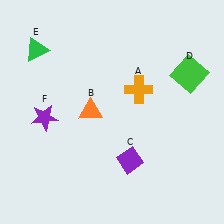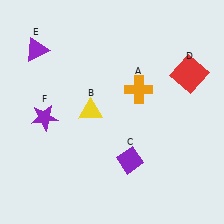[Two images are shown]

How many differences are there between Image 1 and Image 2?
There are 3 differences between the two images.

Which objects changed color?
B changed from orange to yellow. D changed from green to red. E changed from green to purple.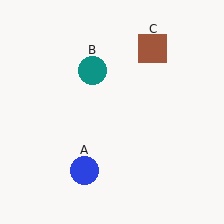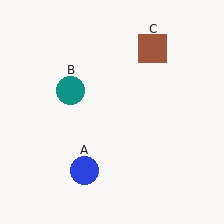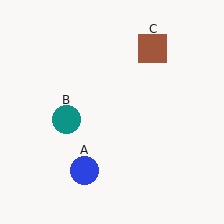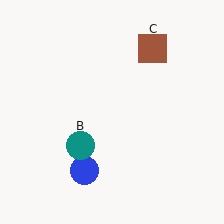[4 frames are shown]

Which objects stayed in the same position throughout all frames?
Blue circle (object A) and brown square (object C) remained stationary.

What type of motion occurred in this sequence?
The teal circle (object B) rotated counterclockwise around the center of the scene.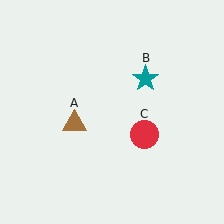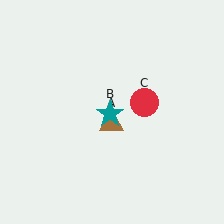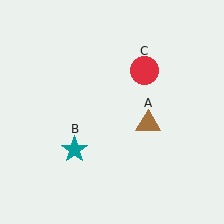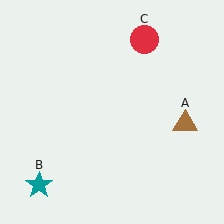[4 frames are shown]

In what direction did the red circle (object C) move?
The red circle (object C) moved up.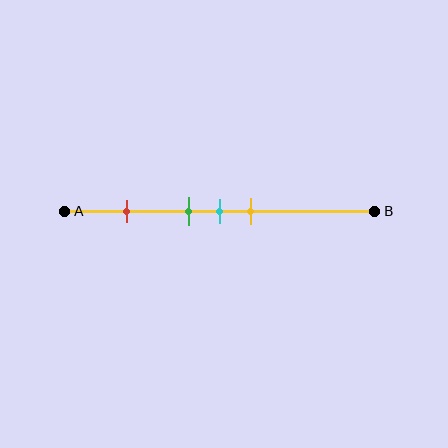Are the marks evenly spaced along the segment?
No, the marks are not evenly spaced.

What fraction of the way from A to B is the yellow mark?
The yellow mark is approximately 60% (0.6) of the way from A to B.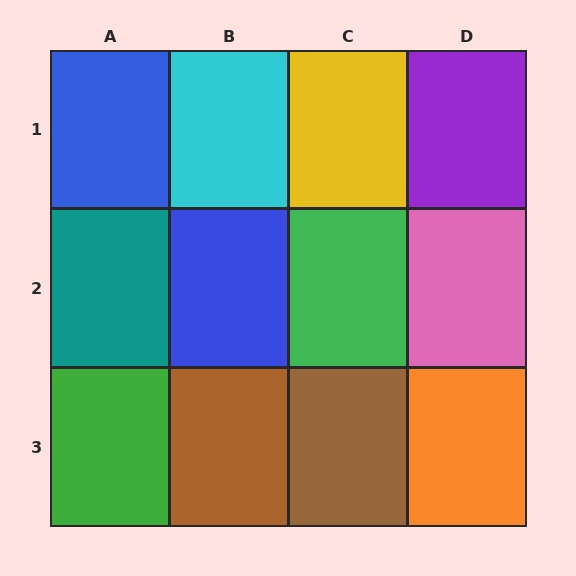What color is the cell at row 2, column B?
Blue.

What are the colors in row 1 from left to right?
Blue, cyan, yellow, purple.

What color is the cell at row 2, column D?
Pink.